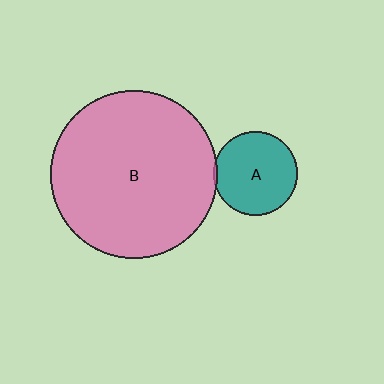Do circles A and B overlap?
Yes.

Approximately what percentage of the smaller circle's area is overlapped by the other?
Approximately 5%.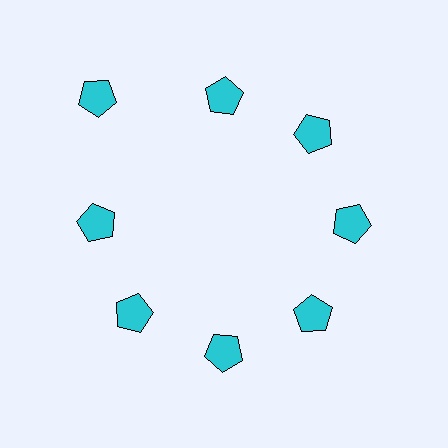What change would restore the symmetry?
The symmetry would be restored by moving it inward, back onto the ring so that all 8 pentagons sit at equal angles and equal distance from the center.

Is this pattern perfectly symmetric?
No. The 8 cyan pentagons are arranged in a ring, but one element near the 10 o'clock position is pushed outward from the center, breaking the 8-fold rotational symmetry.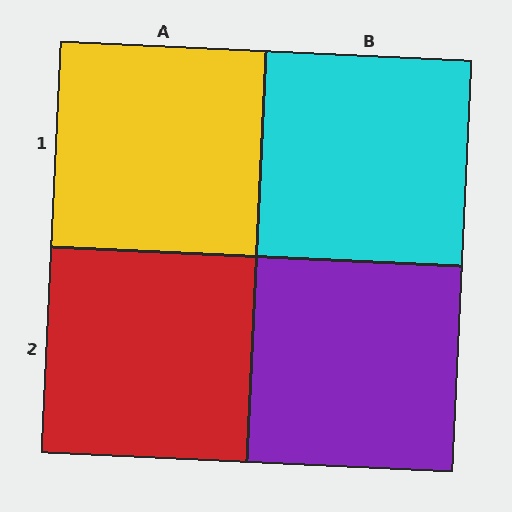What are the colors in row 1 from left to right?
Yellow, cyan.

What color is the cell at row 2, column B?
Purple.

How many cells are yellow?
1 cell is yellow.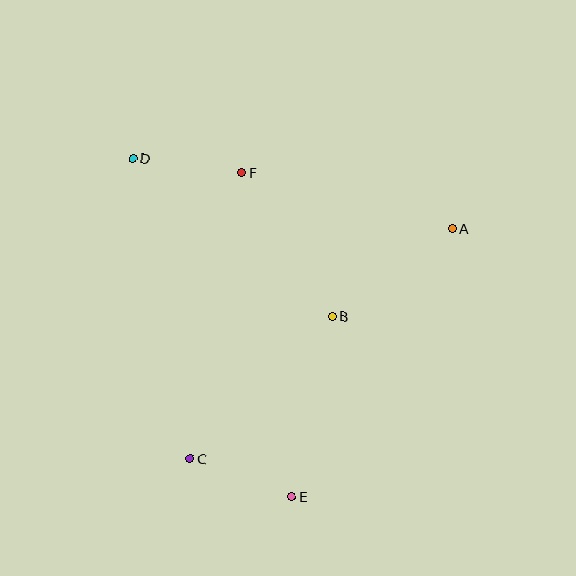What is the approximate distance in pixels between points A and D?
The distance between A and D is approximately 327 pixels.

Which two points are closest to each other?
Points C and E are closest to each other.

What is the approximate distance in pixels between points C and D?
The distance between C and D is approximately 306 pixels.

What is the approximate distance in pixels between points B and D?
The distance between B and D is approximately 254 pixels.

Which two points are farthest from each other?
Points D and E are farthest from each other.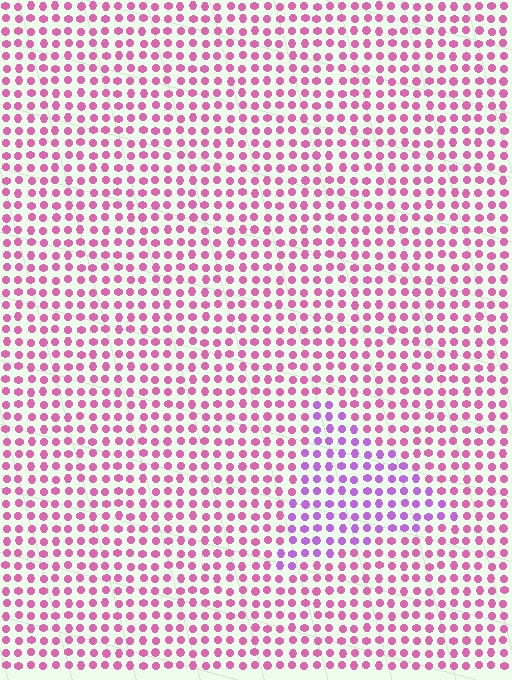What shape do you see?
I see a triangle.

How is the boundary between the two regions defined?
The boundary is defined purely by a slight shift in hue (about 38 degrees). Spacing, size, and orientation are identical on both sides.